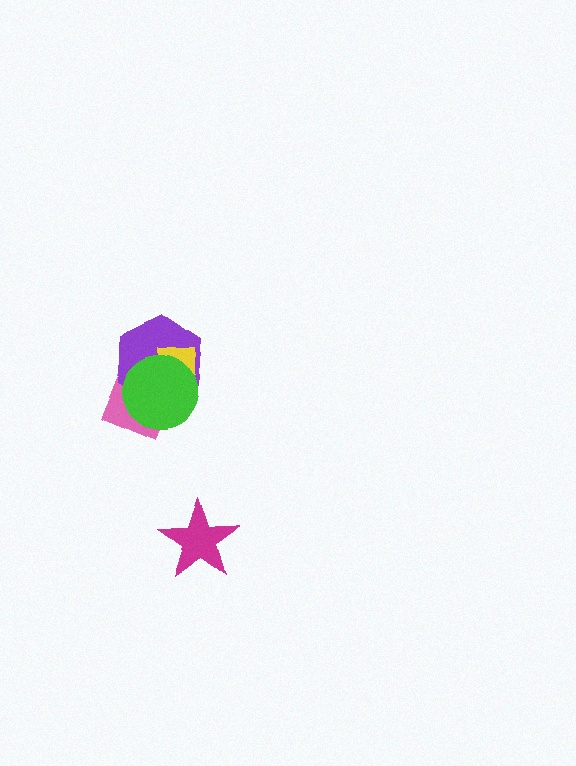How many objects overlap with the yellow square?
2 objects overlap with the yellow square.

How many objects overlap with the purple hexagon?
3 objects overlap with the purple hexagon.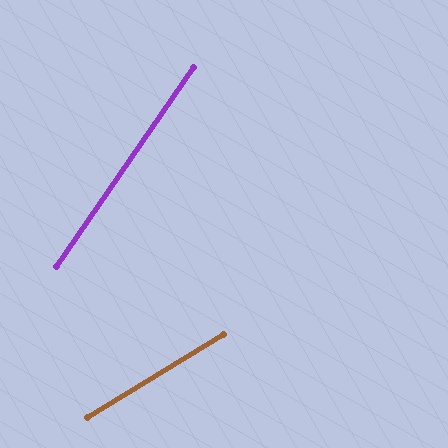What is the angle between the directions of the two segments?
Approximately 24 degrees.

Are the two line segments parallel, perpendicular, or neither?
Neither parallel nor perpendicular — they differ by about 24°.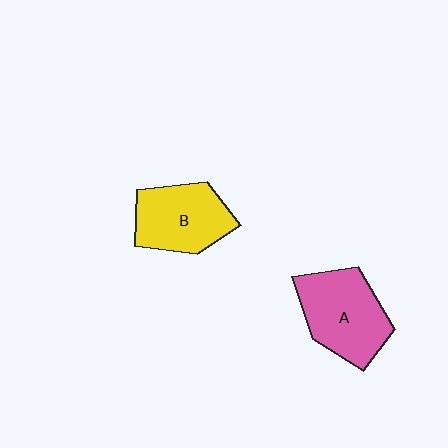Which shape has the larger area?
Shape A (pink).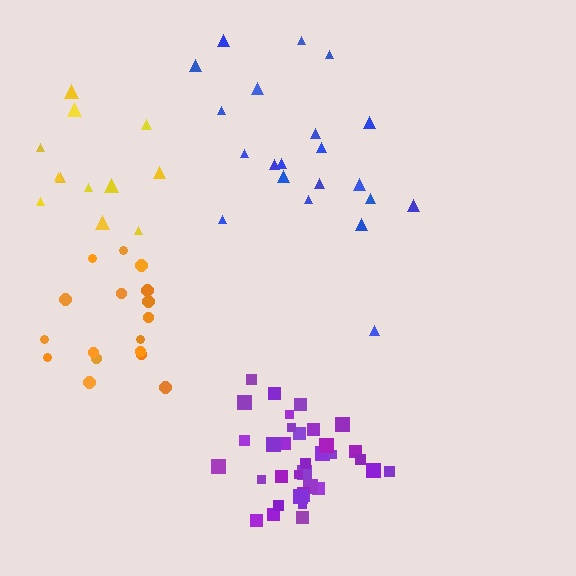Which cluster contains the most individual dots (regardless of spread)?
Purple (35).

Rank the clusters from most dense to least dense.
purple, orange, yellow, blue.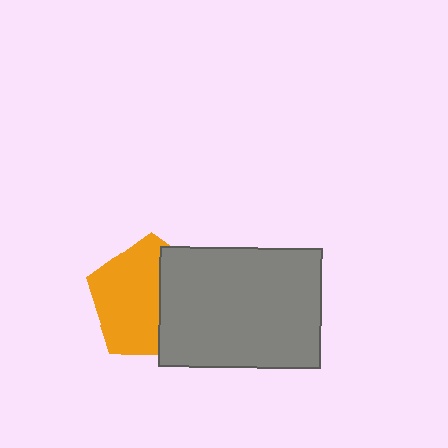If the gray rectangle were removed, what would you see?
You would see the complete orange pentagon.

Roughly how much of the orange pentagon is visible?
About half of it is visible (roughly 59%).